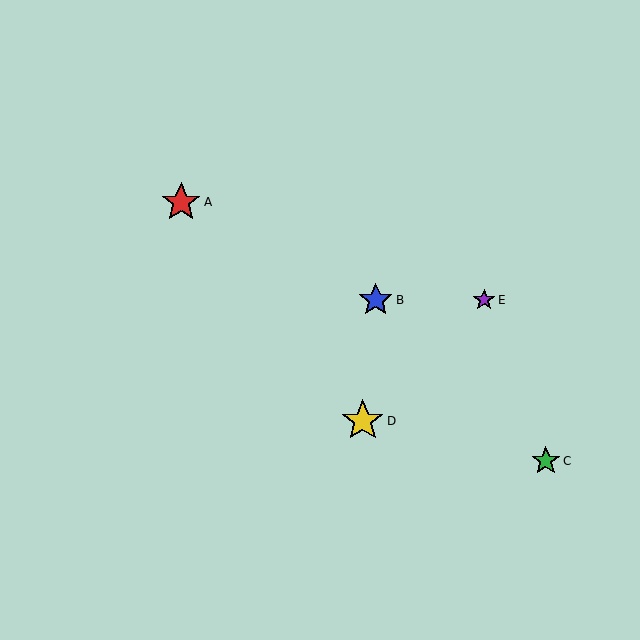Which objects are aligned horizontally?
Objects B, E are aligned horizontally.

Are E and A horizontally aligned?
No, E is at y≈300 and A is at y≈202.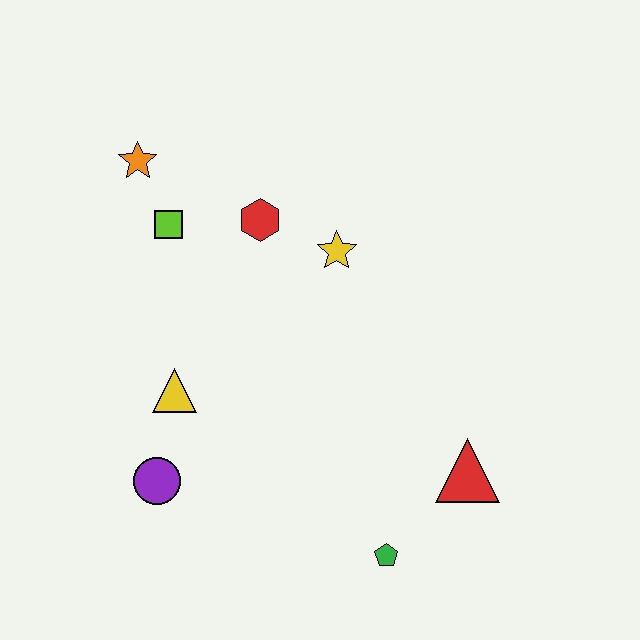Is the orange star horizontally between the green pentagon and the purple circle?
No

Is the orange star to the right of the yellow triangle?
No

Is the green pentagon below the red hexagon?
Yes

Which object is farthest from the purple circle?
The orange star is farthest from the purple circle.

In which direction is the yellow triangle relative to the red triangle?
The yellow triangle is to the left of the red triangle.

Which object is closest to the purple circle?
The yellow triangle is closest to the purple circle.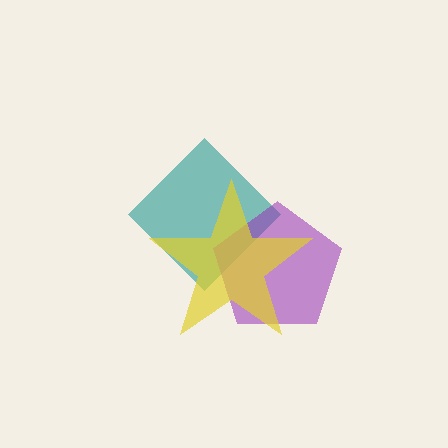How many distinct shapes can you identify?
There are 3 distinct shapes: a teal diamond, a purple pentagon, a yellow star.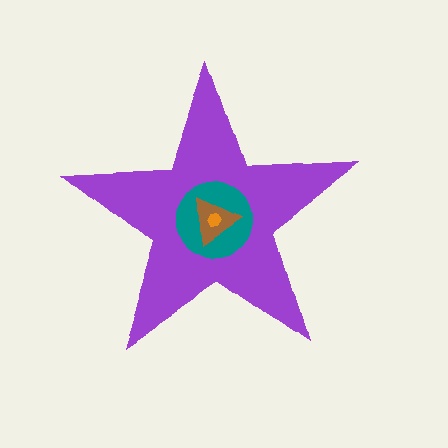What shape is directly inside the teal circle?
The brown triangle.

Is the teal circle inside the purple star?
Yes.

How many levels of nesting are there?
4.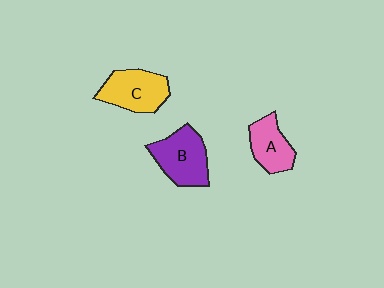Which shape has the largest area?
Shape B (purple).